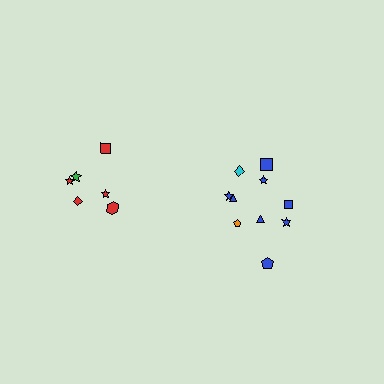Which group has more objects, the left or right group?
The right group.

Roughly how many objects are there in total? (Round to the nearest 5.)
Roughly 15 objects in total.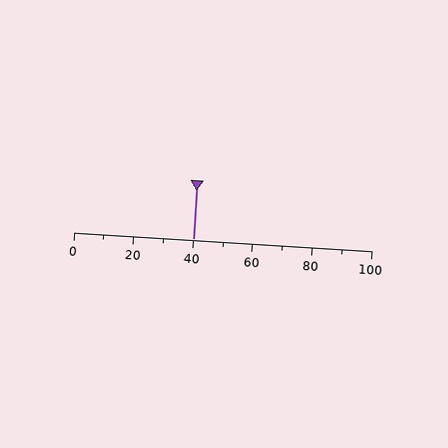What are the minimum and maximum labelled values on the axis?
The axis runs from 0 to 100.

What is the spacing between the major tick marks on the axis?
The major ticks are spaced 20 apart.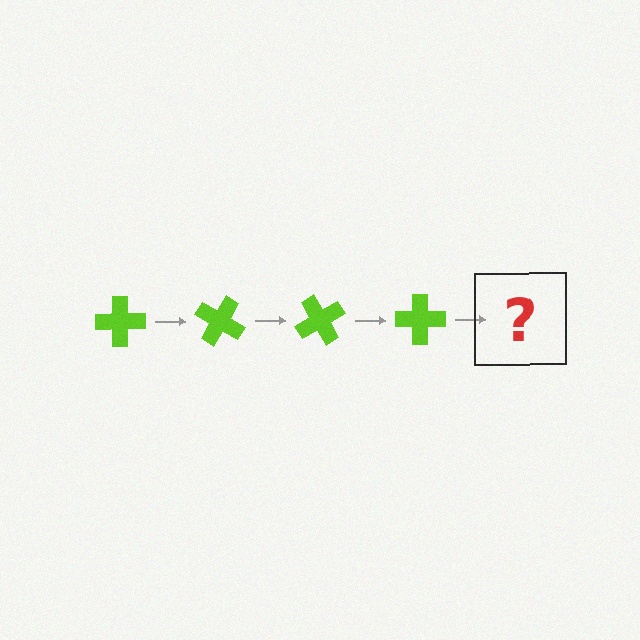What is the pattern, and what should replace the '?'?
The pattern is that the cross rotates 30 degrees each step. The '?' should be a lime cross rotated 120 degrees.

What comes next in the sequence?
The next element should be a lime cross rotated 120 degrees.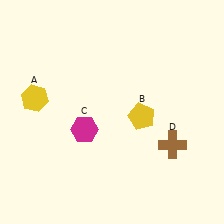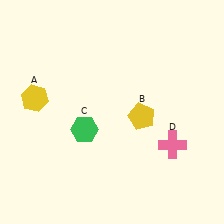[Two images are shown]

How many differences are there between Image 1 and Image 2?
There are 2 differences between the two images.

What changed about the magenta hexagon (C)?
In Image 1, C is magenta. In Image 2, it changed to green.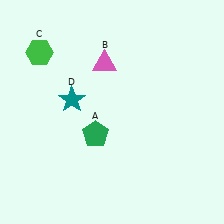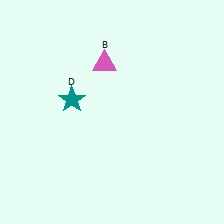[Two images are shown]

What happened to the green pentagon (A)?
The green pentagon (A) was removed in Image 2. It was in the bottom-left area of Image 1.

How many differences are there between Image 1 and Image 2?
There are 2 differences between the two images.